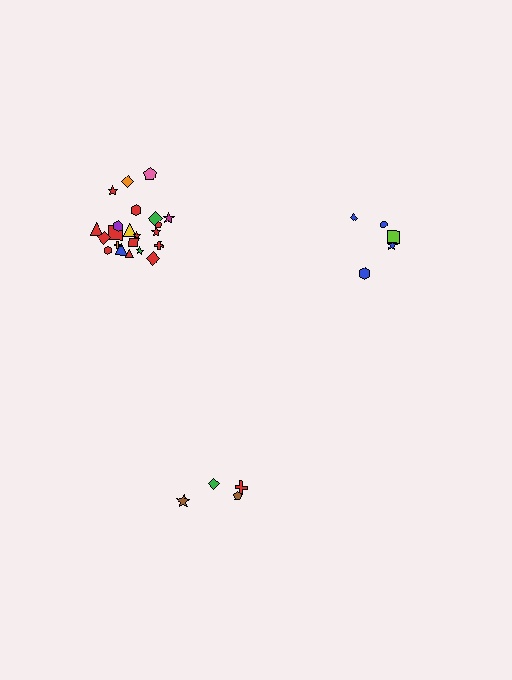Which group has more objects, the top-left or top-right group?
The top-left group.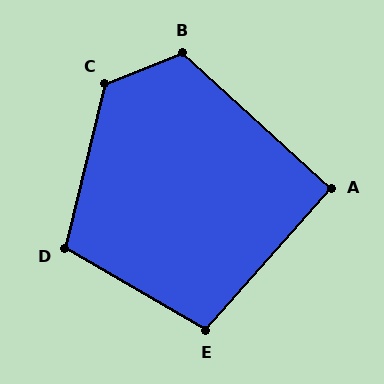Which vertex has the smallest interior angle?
A, at approximately 91 degrees.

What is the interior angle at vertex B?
Approximately 116 degrees (obtuse).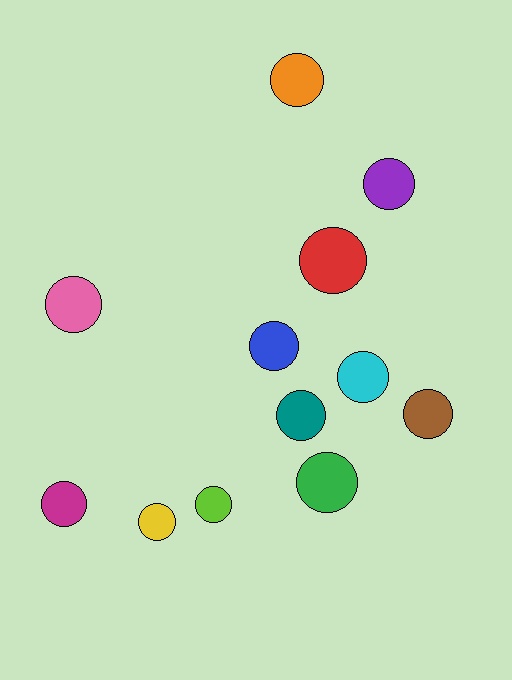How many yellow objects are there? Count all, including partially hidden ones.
There is 1 yellow object.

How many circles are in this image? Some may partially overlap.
There are 12 circles.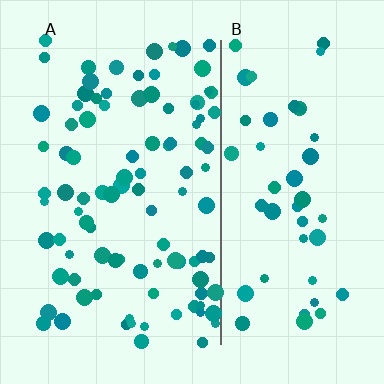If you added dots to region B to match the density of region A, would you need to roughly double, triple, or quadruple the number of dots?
Approximately double.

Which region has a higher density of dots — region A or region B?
A (the left).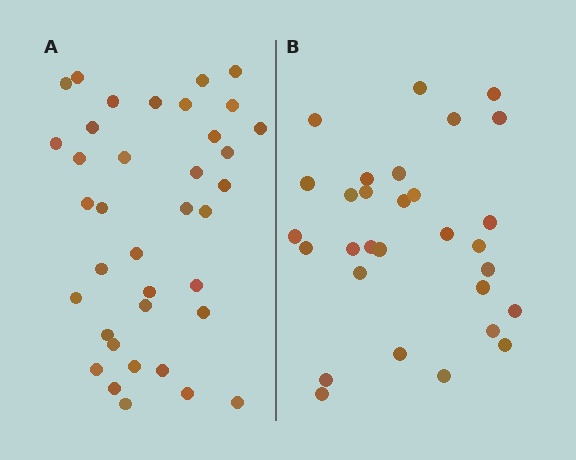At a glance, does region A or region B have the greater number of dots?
Region A (the left region) has more dots.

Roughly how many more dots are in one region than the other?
Region A has roughly 8 or so more dots than region B.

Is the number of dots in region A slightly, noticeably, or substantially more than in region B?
Region A has only slightly more — the two regions are fairly close. The ratio is roughly 1.2 to 1.